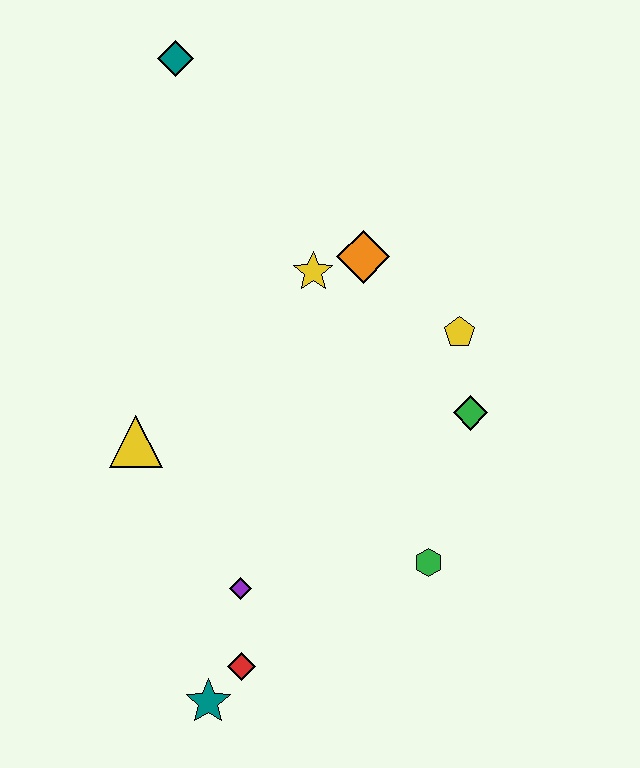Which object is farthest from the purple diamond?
The teal diamond is farthest from the purple diamond.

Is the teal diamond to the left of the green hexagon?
Yes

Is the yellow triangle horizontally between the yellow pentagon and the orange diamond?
No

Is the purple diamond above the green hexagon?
No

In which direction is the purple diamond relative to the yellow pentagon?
The purple diamond is below the yellow pentagon.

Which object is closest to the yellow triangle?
The purple diamond is closest to the yellow triangle.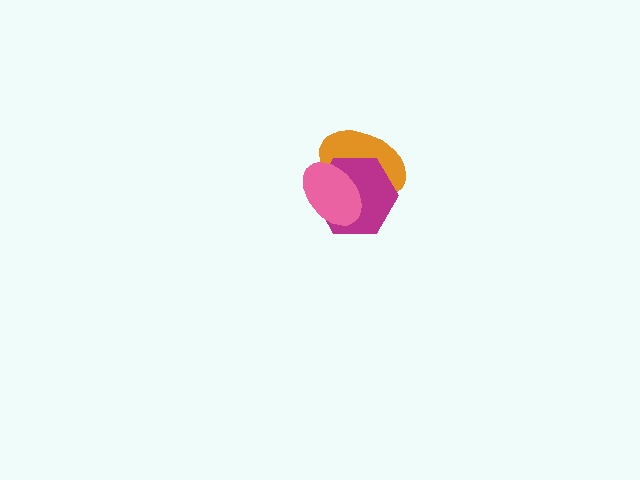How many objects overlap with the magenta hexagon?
2 objects overlap with the magenta hexagon.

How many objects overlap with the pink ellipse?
2 objects overlap with the pink ellipse.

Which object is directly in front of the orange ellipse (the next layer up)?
The magenta hexagon is directly in front of the orange ellipse.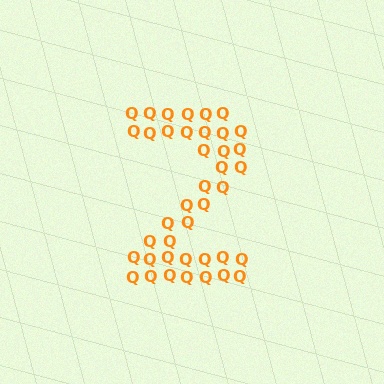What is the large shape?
The large shape is the digit 2.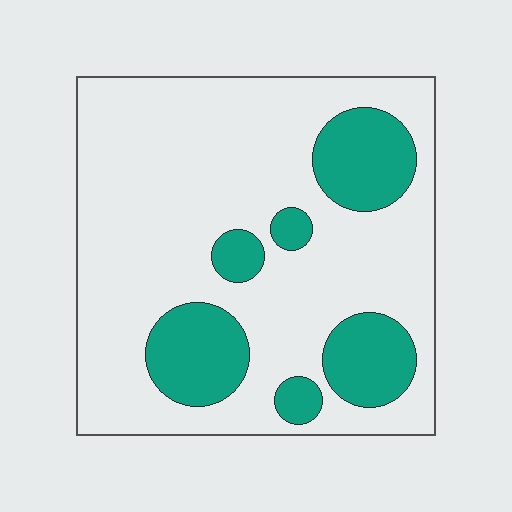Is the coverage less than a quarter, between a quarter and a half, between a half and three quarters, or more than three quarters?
Less than a quarter.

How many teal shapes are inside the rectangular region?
6.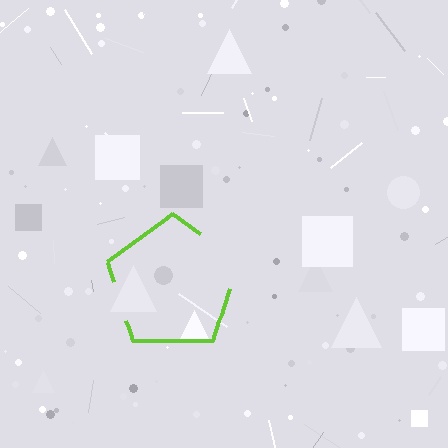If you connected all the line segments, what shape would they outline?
They would outline a pentagon.